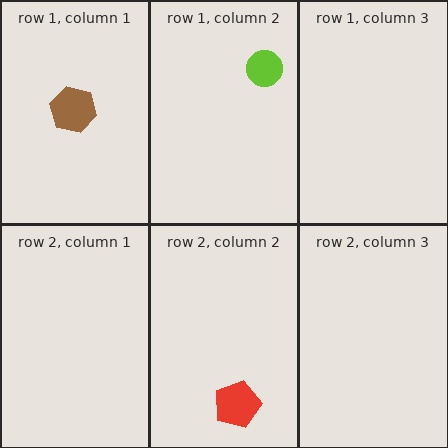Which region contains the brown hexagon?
The row 1, column 1 region.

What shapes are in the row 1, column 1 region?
The brown hexagon.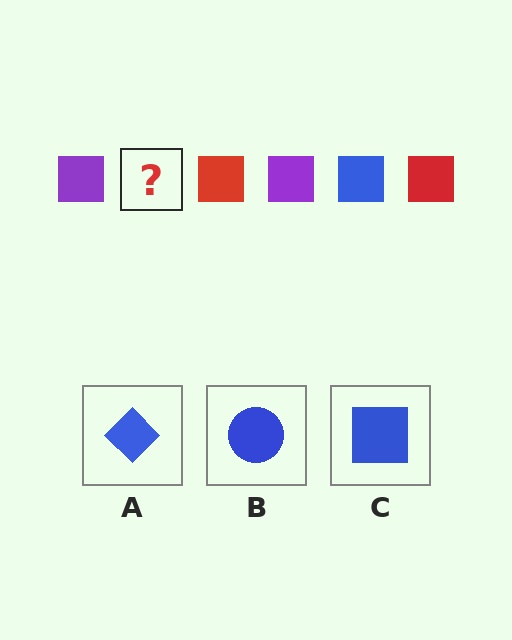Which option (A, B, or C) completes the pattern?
C.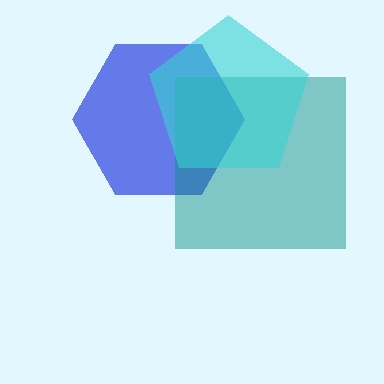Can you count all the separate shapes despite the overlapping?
Yes, there are 3 separate shapes.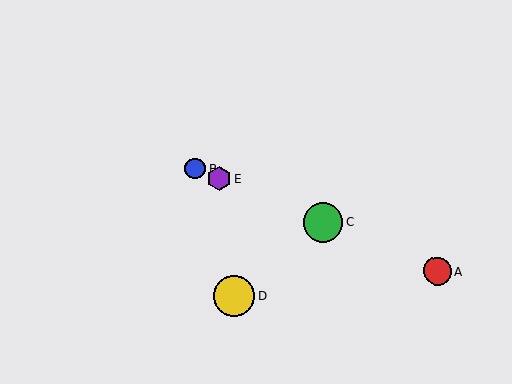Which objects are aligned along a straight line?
Objects A, B, C, E are aligned along a straight line.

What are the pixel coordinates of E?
Object E is at (219, 179).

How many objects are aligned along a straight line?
4 objects (A, B, C, E) are aligned along a straight line.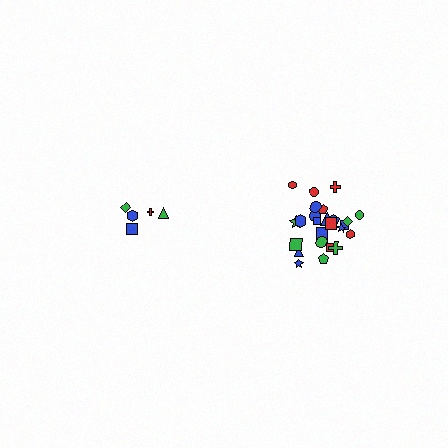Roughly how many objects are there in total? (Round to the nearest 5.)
Roughly 30 objects in total.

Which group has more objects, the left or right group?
The right group.